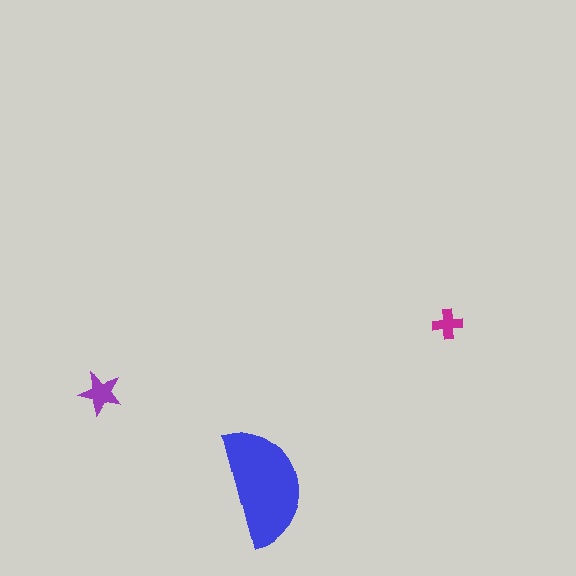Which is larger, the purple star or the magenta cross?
The purple star.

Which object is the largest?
The blue semicircle.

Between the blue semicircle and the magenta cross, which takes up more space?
The blue semicircle.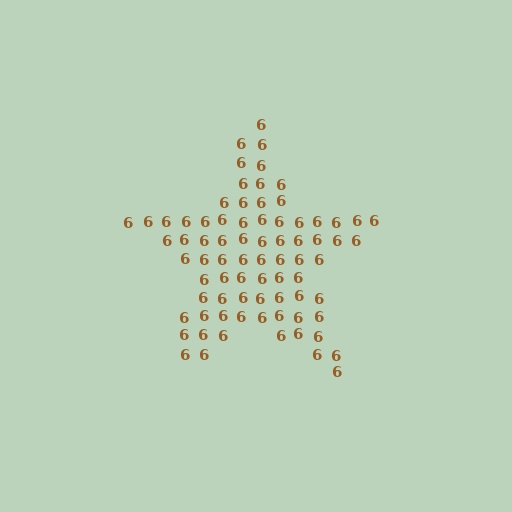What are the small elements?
The small elements are digit 6's.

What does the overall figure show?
The overall figure shows a star.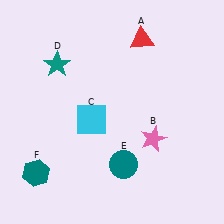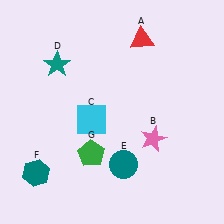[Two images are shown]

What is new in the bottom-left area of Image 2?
A green pentagon (G) was added in the bottom-left area of Image 2.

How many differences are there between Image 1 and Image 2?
There is 1 difference between the two images.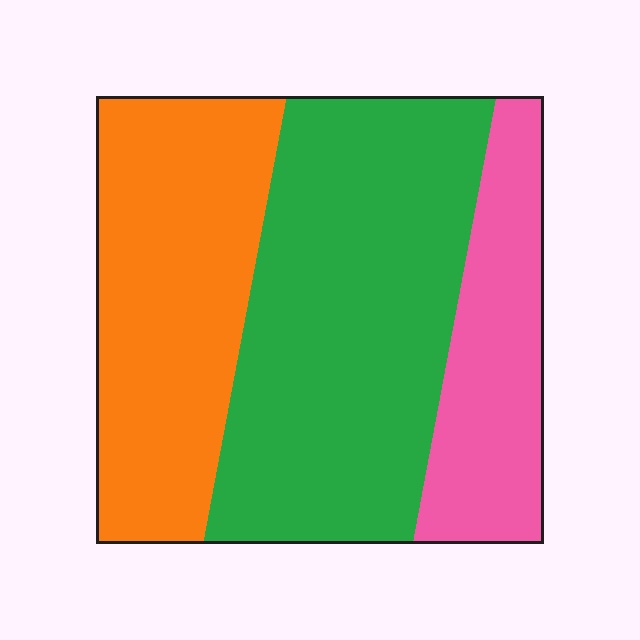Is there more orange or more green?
Green.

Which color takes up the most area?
Green, at roughly 45%.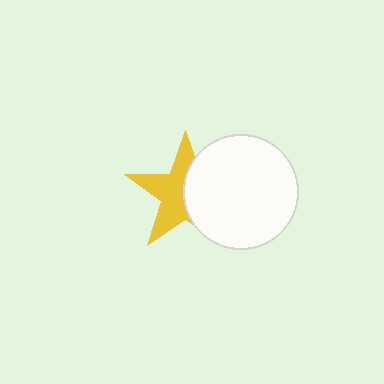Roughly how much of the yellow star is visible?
About half of it is visible (roughly 54%).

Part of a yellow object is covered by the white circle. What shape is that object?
It is a star.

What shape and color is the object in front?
The object in front is a white circle.